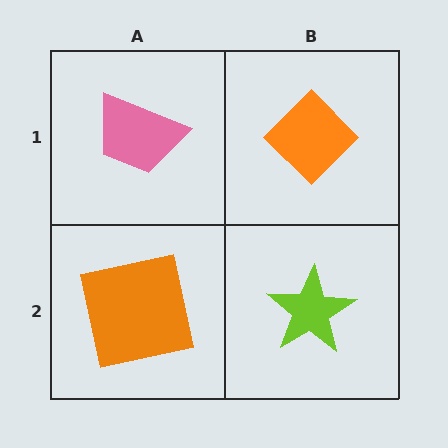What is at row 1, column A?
A pink trapezoid.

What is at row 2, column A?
An orange square.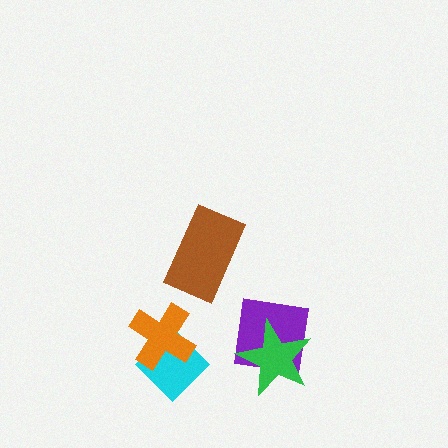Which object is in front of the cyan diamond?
The orange cross is in front of the cyan diamond.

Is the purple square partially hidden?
Yes, it is partially covered by another shape.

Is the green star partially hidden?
No, no other shape covers it.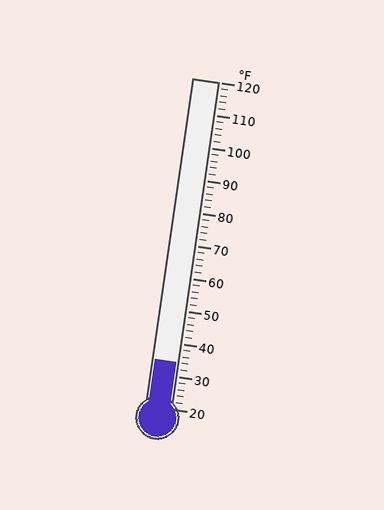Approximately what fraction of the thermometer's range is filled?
The thermometer is filled to approximately 15% of its range.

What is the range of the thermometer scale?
The thermometer scale ranges from 20°F to 120°F.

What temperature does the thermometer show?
The thermometer shows approximately 34°F.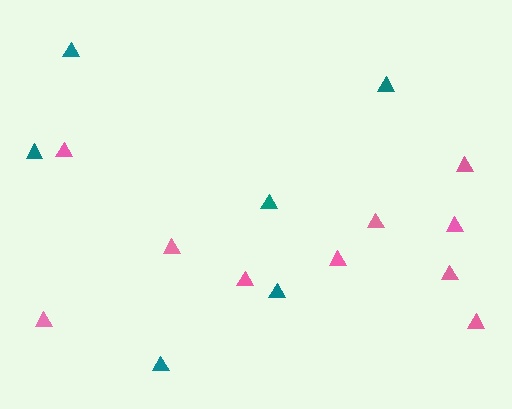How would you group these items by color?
There are 2 groups: one group of pink triangles (10) and one group of teal triangles (6).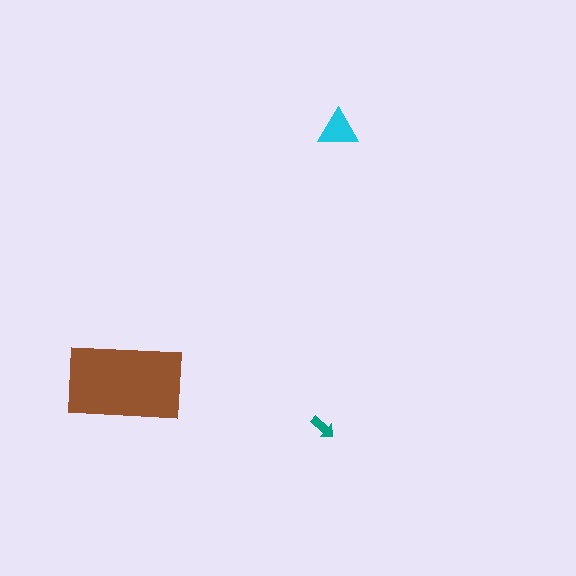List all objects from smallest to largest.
The teal arrow, the cyan triangle, the brown rectangle.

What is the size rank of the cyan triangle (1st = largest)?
2nd.